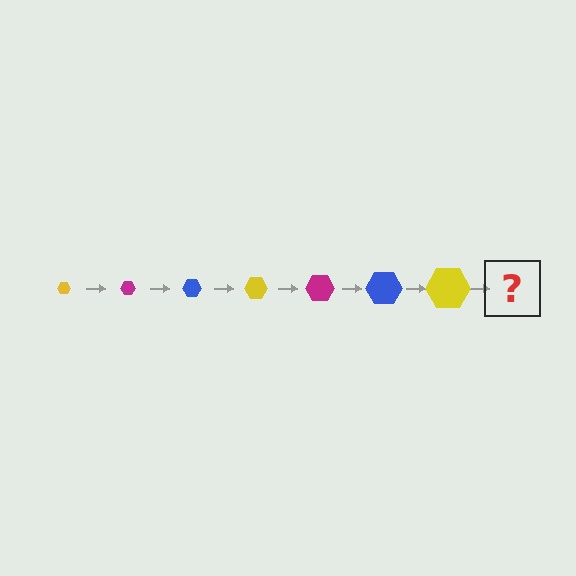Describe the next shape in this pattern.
It should be a magenta hexagon, larger than the previous one.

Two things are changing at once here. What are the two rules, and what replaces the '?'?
The two rules are that the hexagon grows larger each step and the color cycles through yellow, magenta, and blue. The '?' should be a magenta hexagon, larger than the previous one.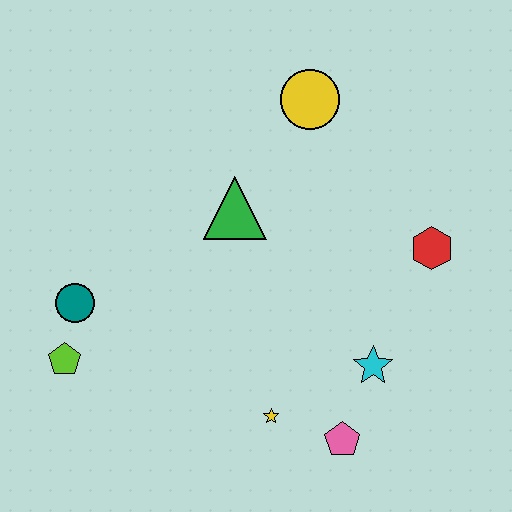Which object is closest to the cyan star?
The pink pentagon is closest to the cyan star.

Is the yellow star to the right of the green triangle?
Yes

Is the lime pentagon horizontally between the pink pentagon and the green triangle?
No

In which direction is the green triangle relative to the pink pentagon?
The green triangle is above the pink pentagon.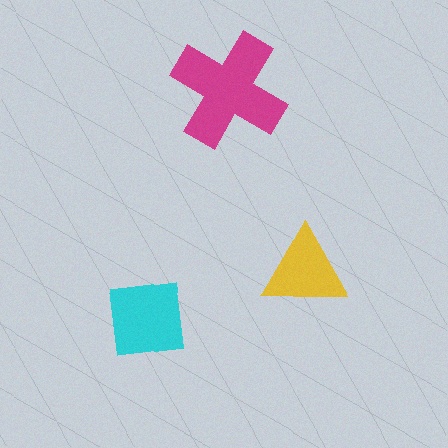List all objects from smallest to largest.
The yellow triangle, the cyan square, the magenta cross.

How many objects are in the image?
There are 3 objects in the image.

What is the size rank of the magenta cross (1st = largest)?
1st.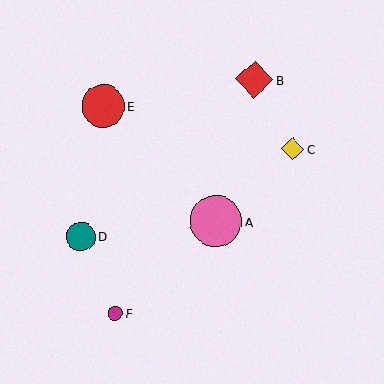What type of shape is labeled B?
Shape B is a red diamond.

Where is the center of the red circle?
The center of the red circle is at (103, 106).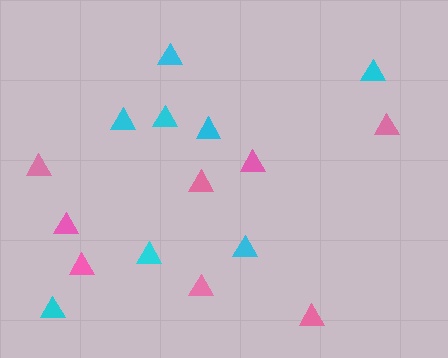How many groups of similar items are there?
There are 2 groups: one group of pink triangles (8) and one group of cyan triangles (8).